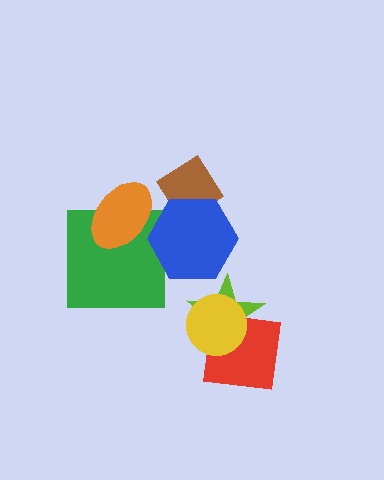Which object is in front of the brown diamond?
The blue hexagon is in front of the brown diamond.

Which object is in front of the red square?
The yellow circle is in front of the red square.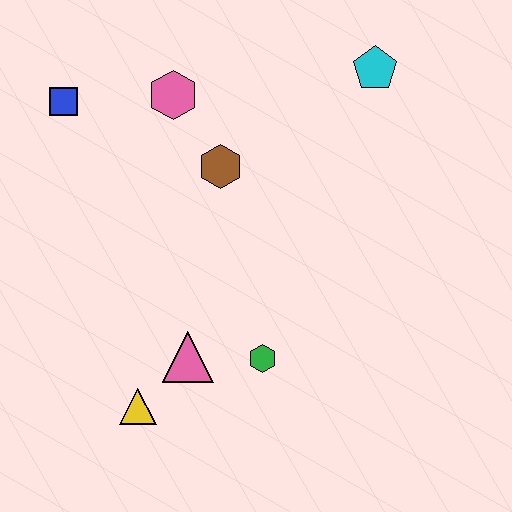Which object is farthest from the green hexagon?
The blue square is farthest from the green hexagon.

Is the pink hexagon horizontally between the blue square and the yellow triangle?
No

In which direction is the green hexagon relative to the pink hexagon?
The green hexagon is below the pink hexagon.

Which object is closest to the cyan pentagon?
The brown hexagon is closest to the cyan pentagon.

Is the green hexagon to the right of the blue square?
Yes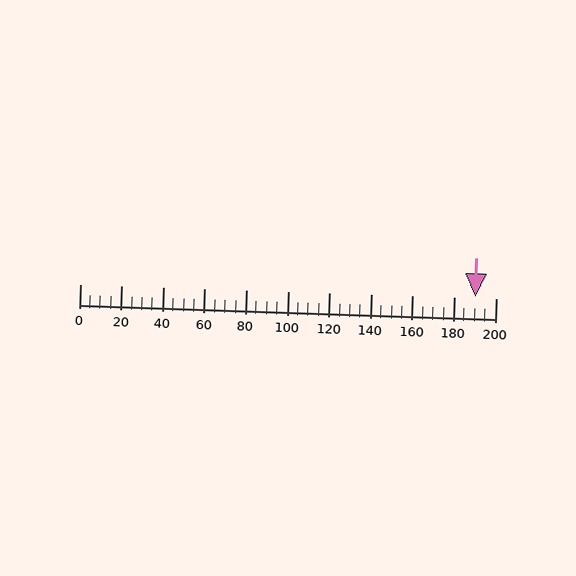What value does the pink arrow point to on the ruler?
The pink arrow points to approximately 190.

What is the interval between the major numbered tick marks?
The major tick marks are spaced 20 units apart.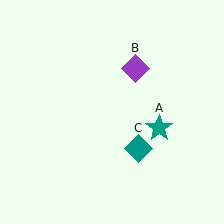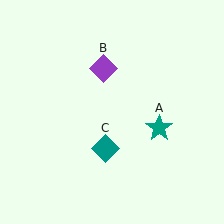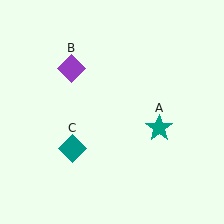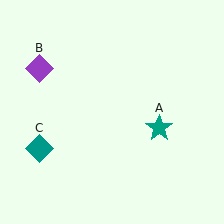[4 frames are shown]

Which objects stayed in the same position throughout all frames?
Teal star (object A) remained stationary.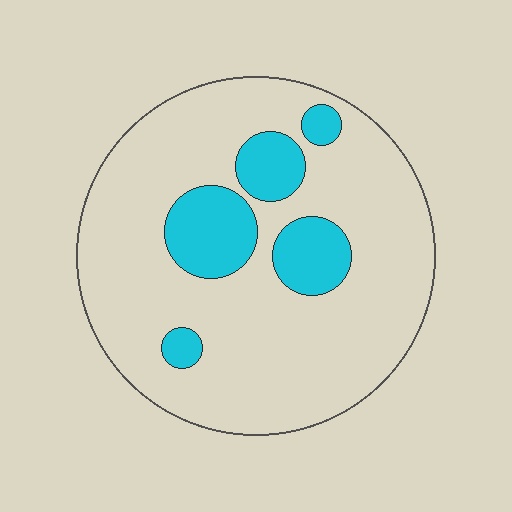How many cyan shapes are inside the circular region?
5.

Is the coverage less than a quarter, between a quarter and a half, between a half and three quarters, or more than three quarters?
Less than a quarter.